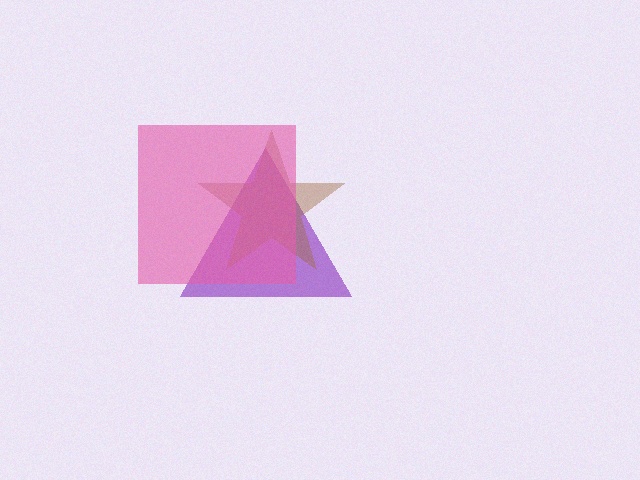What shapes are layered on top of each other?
The layered shapes are: a purple triangle, a brown star, a pink square.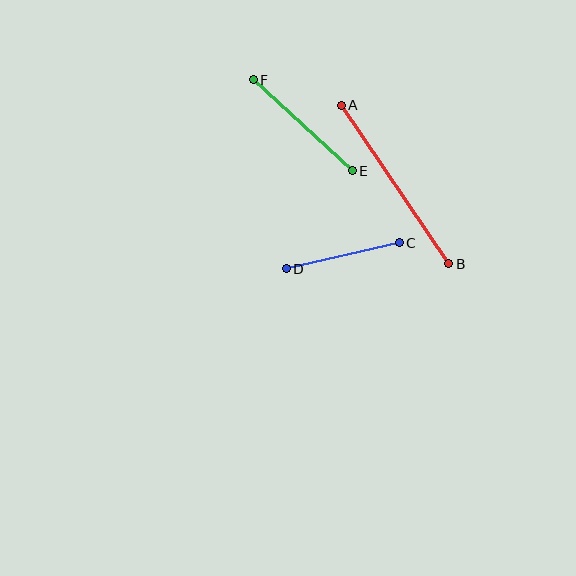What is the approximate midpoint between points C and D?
The midpoint is at approximately (343, 256) pixels.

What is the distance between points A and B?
The distance is approximately 192 pixels.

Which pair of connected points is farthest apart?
Points A and B are farthest apart.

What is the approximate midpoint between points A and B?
The midpoint is at approximately (395, 185) pixels.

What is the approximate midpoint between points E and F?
The midpoint is at approximately (303, 125) pixels.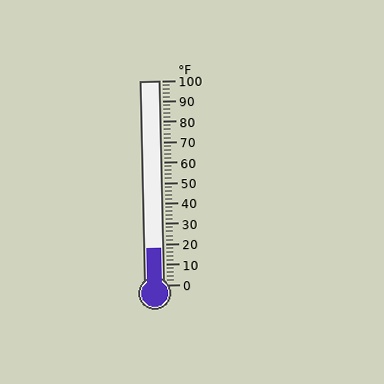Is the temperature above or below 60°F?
The temperature is below 60°F.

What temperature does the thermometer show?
The thermometer shows approximately 18°F.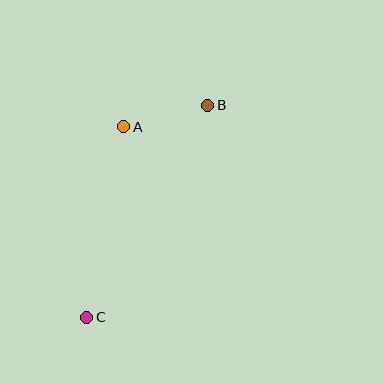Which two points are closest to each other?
Points A and B are closest to each other.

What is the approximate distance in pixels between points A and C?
The distance between A and C is approximately 194 pixels.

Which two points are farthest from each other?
Points B and C are farthest from each other.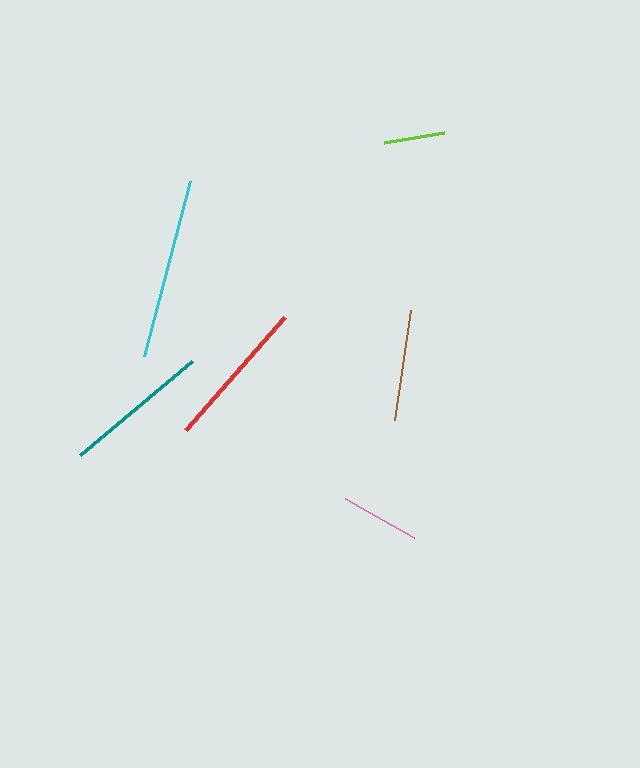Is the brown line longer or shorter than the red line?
The red line is longer than the brown line.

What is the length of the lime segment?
The lime segment is approximately 61 pixels long.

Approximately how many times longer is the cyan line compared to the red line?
The cyan line is approximately 1.2 times the length of the red line.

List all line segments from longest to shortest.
From longest to shortest: cyan, red, teal, brown, pink, lime.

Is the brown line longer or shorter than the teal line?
The teal line is longer than the brown line.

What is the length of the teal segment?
The teal segment is approximately 146 pixels long.